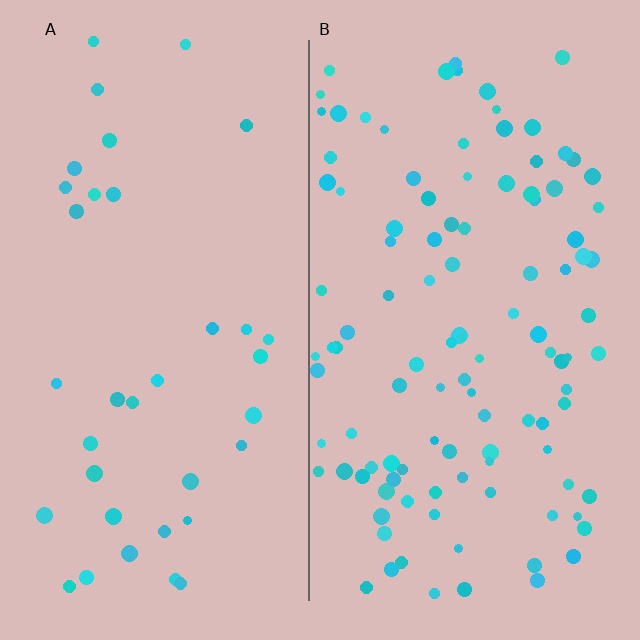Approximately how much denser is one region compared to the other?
Approximately 3.0× — region B over region A.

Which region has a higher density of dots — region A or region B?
B (the right).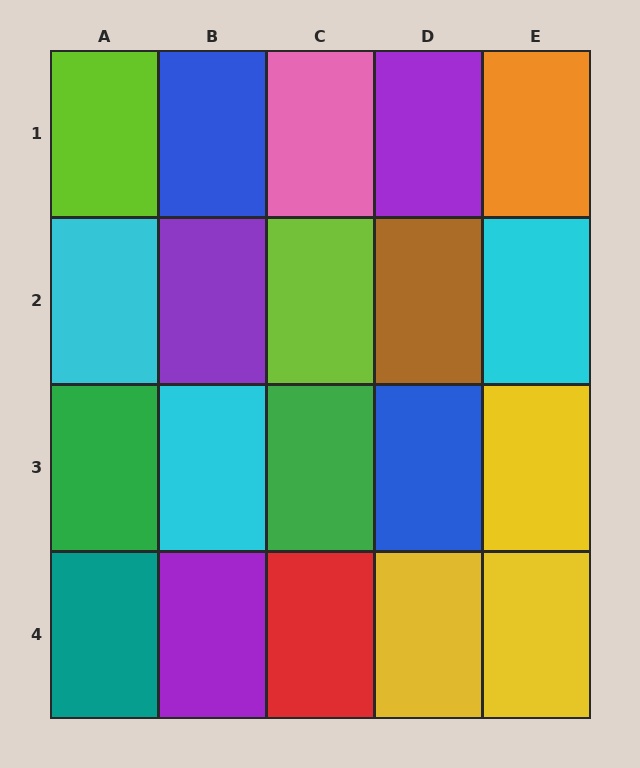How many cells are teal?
1 cell is teal.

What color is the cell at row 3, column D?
Blue.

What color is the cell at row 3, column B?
Cyan.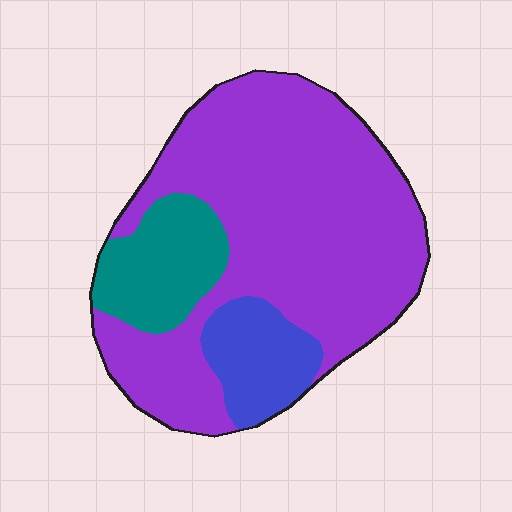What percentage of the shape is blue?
Blue takes up less than a sixth of the shape.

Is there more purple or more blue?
Purple.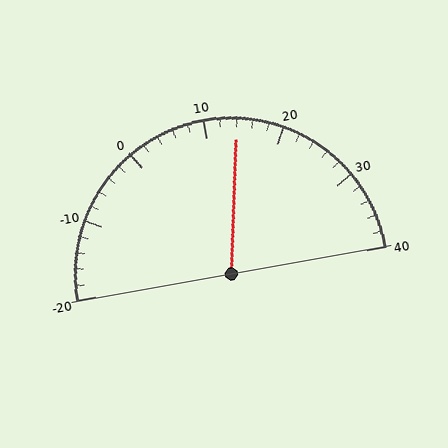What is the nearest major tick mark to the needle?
The nearest major tick mark is 10.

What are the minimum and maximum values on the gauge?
The gauge ranges from -20 to 40.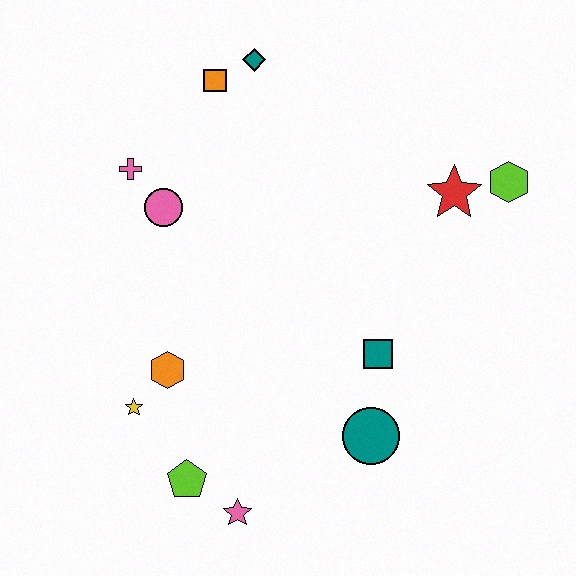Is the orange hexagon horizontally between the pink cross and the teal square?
Yes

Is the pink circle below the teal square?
No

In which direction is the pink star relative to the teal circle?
The pink star is to the left of the teal circle.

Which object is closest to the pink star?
The lime pentagon is closest to the pink star.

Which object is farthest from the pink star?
The teal diamond is farthest from the pink star.